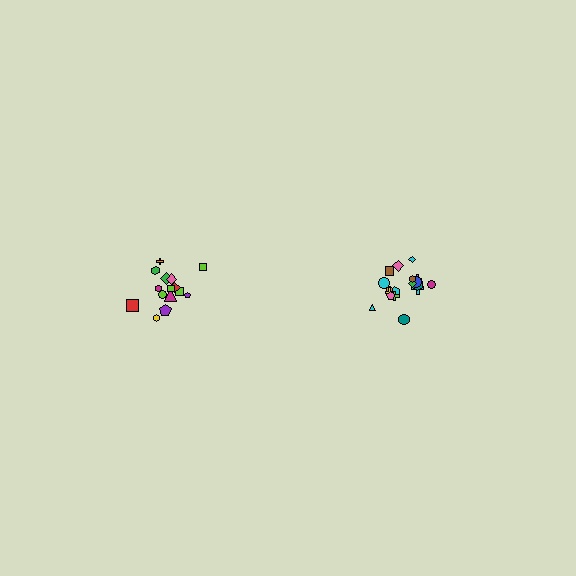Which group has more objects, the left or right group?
The right group.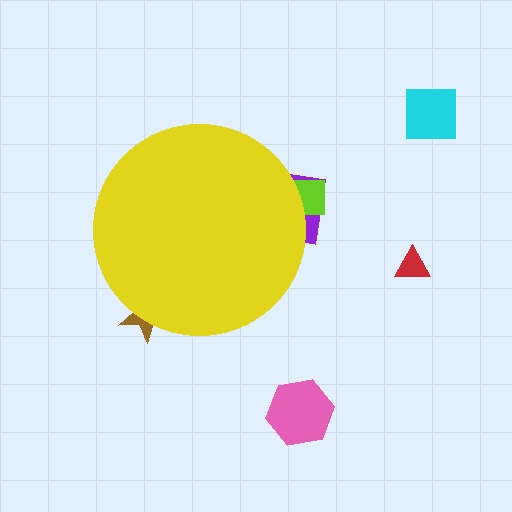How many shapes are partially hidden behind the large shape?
3 shapes are partially hidden.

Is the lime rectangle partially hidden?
Yes, the lime rectangle is partially hidden behind the yellow circle.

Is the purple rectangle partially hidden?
Yes, the purple rectangle is partially hidden behind the yellow circle.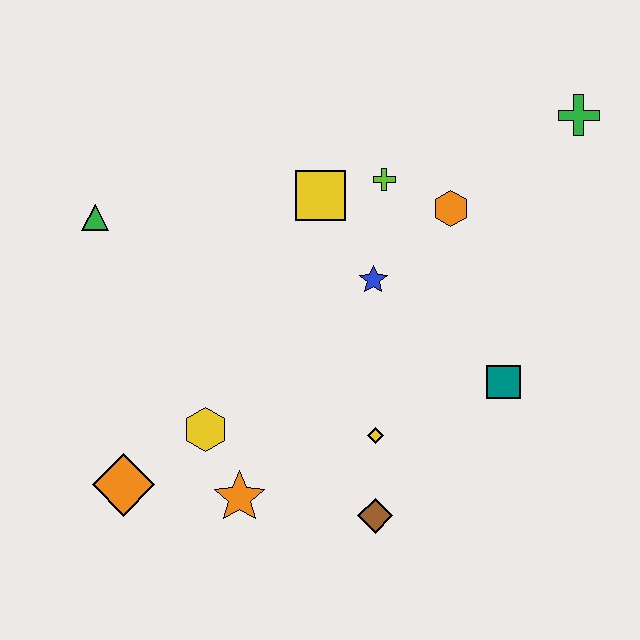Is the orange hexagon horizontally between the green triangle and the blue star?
No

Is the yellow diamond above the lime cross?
No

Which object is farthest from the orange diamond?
The green cross is farthest from the orange diamond.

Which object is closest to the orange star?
The yellow hexagon is closest to the orange star.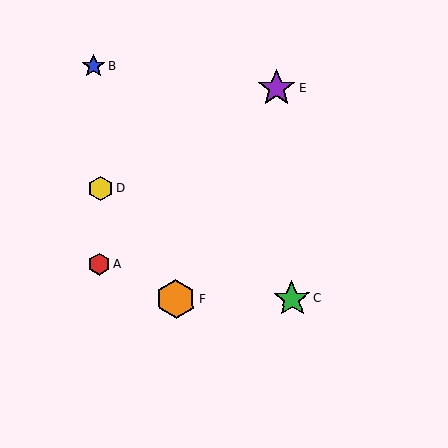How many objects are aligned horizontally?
2 objects (C, F) are aligned horizontally.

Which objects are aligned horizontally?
Objects C, F are aligned horizontally.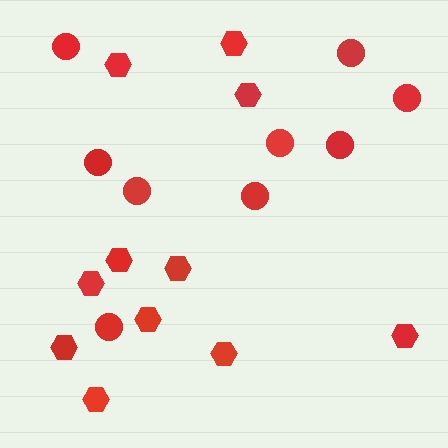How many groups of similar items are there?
There are 2 groups: one group of circles (9) and one group of hexagons (11).